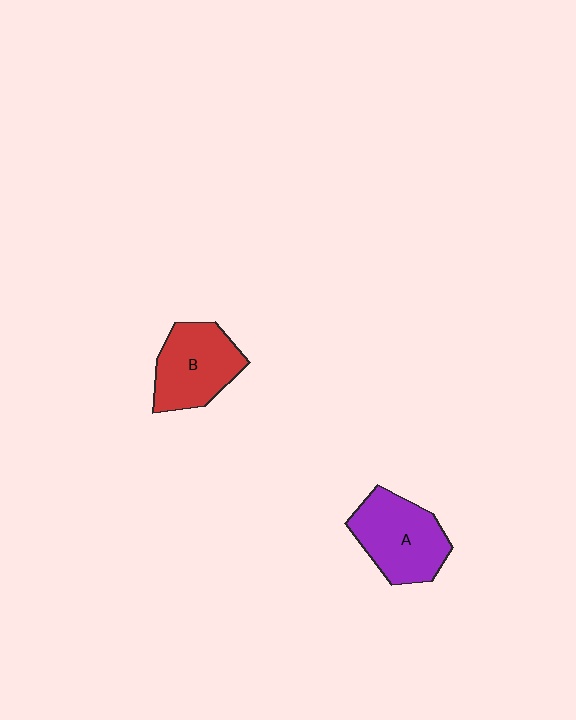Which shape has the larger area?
Shape A (purple).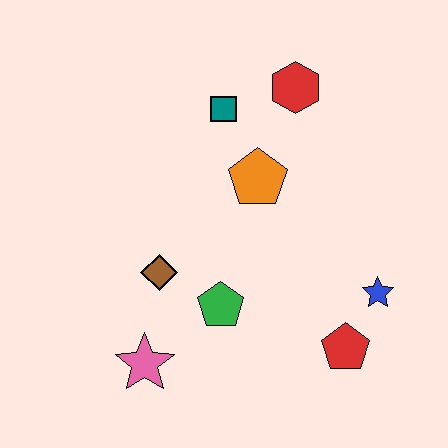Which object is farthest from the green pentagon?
The red hexagon is farthest from the green pentagon.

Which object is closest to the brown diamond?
The green pentagon is closest to the brown diamond.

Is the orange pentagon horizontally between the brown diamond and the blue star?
Yes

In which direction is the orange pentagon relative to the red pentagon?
The orange pentagon is above the red pentagon.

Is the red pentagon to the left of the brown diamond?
No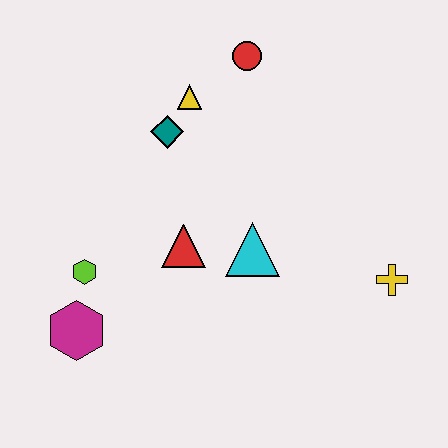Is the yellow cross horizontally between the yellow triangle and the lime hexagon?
No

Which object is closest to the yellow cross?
The cyan triangle is closest to the yellow cross.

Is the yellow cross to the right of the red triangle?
Yes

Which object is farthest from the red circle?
The magenta hexagon is farthest from the red circle.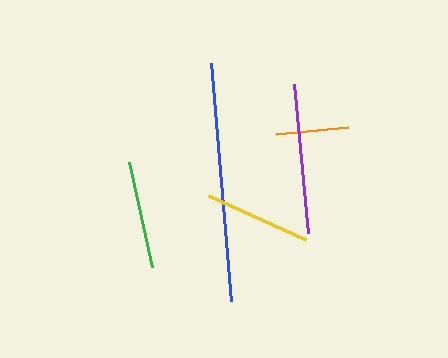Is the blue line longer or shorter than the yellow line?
The blue line is longer than the yellow line.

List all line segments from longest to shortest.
From longest to shortest: blue, purple, green, yellow, orange.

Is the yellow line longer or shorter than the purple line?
The purple line is longer than the yellow line.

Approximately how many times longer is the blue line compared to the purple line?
The blue line is approximately 1.6 times the length of the purple line.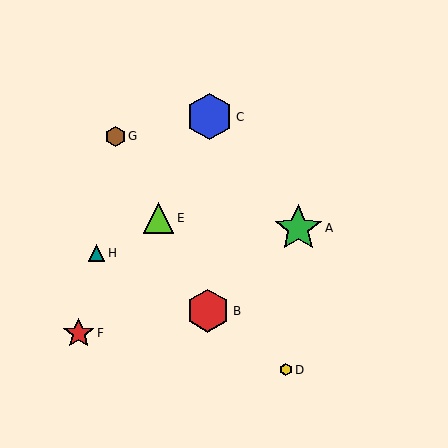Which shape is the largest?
The green star (labeled A) is the largest.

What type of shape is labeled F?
Shape F is a red star.